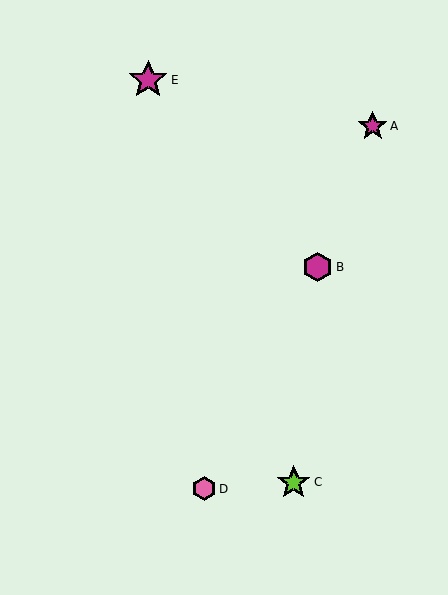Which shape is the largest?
The magenta star (labeled E) is the largest.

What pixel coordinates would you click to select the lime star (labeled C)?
Click at (294, 482) to select the lime star C.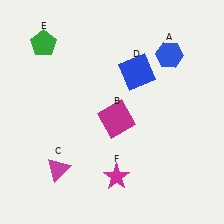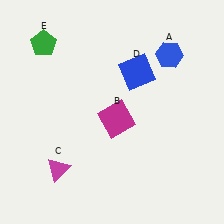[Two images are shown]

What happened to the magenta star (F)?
The magenta star (F) was removed in Image 2. It was in the bottom-right area of Image 1.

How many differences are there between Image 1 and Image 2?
There is 1 difference between the two images.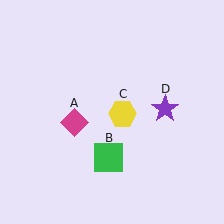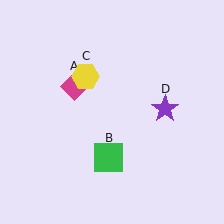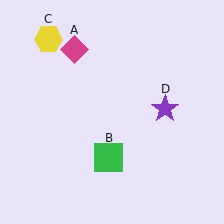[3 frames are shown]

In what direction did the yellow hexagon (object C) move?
The yellow hexagon (object C) moved up and to the left.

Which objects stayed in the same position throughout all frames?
Green square (object B) and purple star (object D) remained stationary.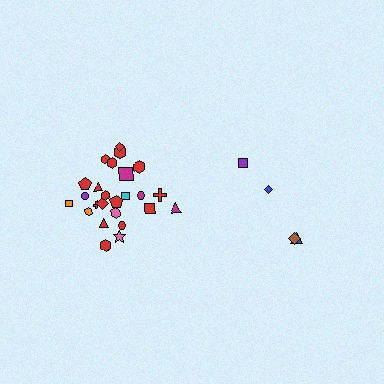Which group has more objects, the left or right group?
The left group.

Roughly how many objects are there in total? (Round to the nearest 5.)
Roughly 30 objects in total.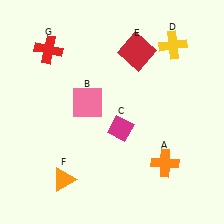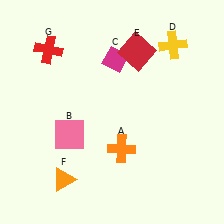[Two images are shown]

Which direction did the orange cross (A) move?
The orange cross (A) moved left.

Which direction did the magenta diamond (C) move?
The magenta diamond (C) moved up.